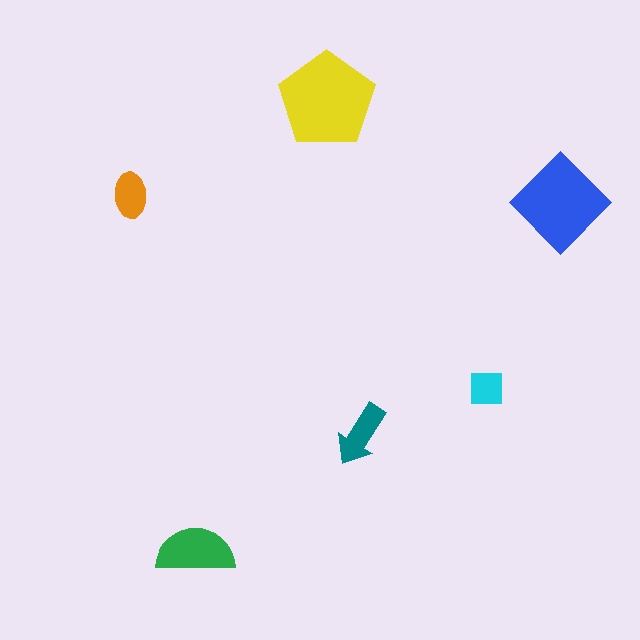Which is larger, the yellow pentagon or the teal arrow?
The yellow pentagon.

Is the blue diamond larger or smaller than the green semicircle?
Larger.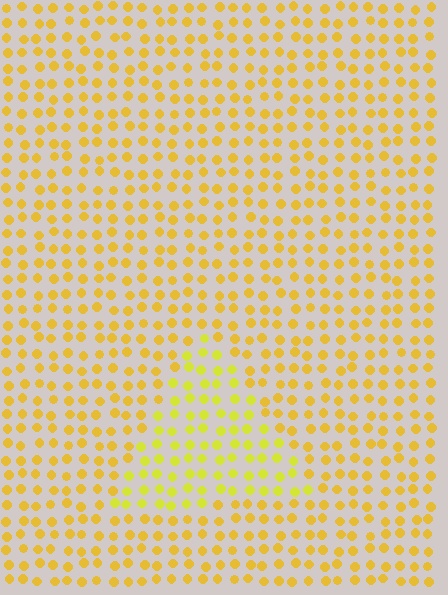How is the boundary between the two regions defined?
The boundary is defined purely by a slight shift in hue (about 20 degrees). Spacing, size, and orientation are identical on both sides.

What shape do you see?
I see a triangle.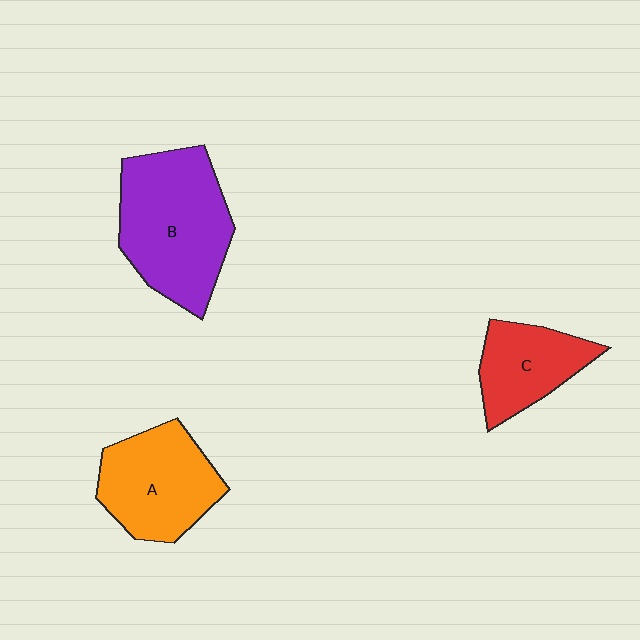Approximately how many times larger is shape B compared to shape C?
Approximately 1.8 times.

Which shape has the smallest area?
Shape C (red).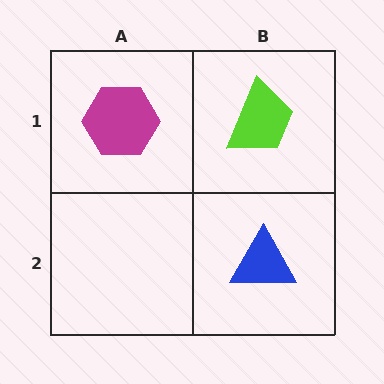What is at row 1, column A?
A magenta hexagon.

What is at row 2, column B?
A blue triangle.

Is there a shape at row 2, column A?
No, that cell is empty.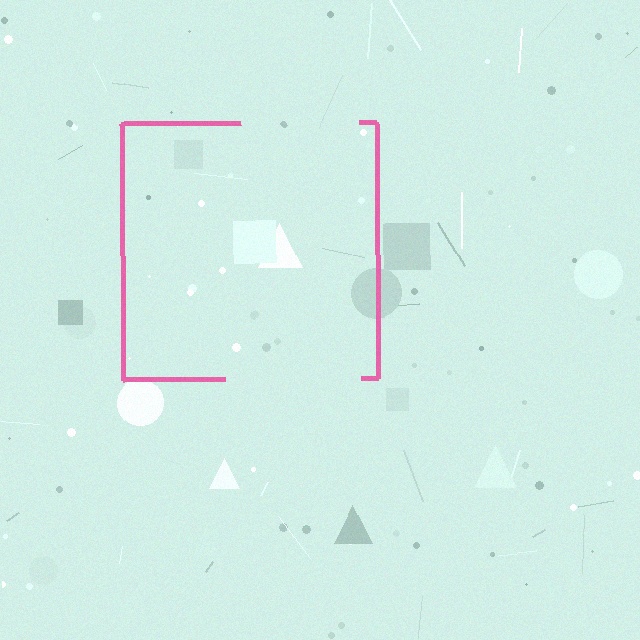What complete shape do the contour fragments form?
The contour fragments form a square.